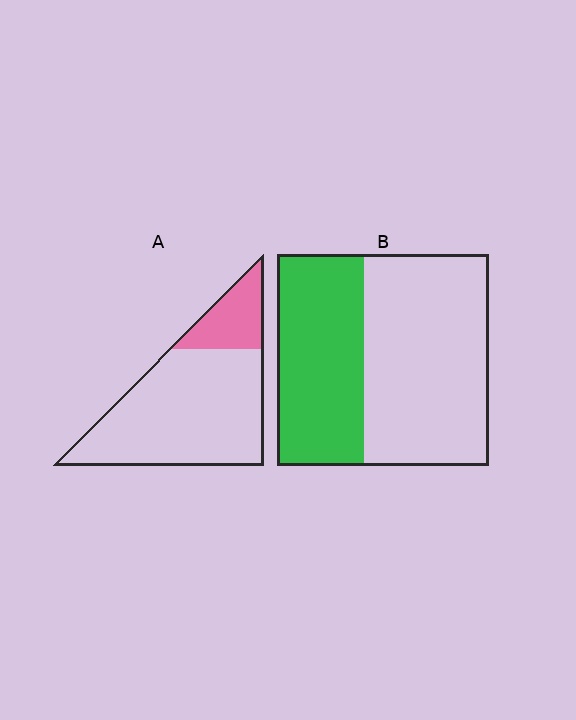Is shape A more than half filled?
No.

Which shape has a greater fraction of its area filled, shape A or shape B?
Shape B.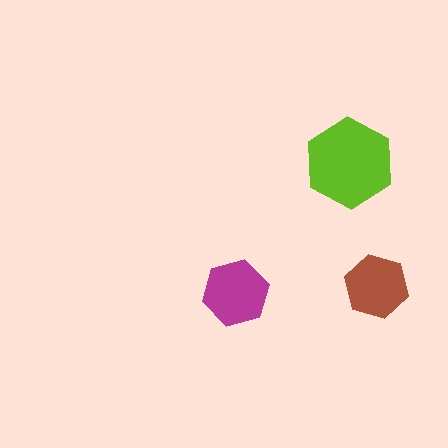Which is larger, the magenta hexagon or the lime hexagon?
The lime one.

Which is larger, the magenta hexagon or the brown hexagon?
The magenta one.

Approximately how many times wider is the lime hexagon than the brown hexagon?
About 1.5 times wider.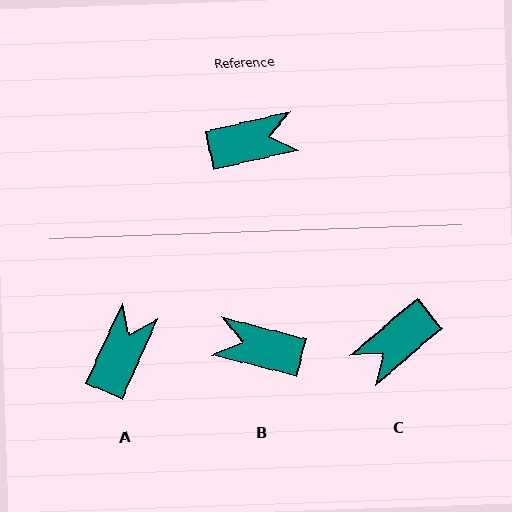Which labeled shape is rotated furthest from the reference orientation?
C, about 153 degrees away.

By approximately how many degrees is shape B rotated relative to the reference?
Approximately 152 degrees counter-clockwise.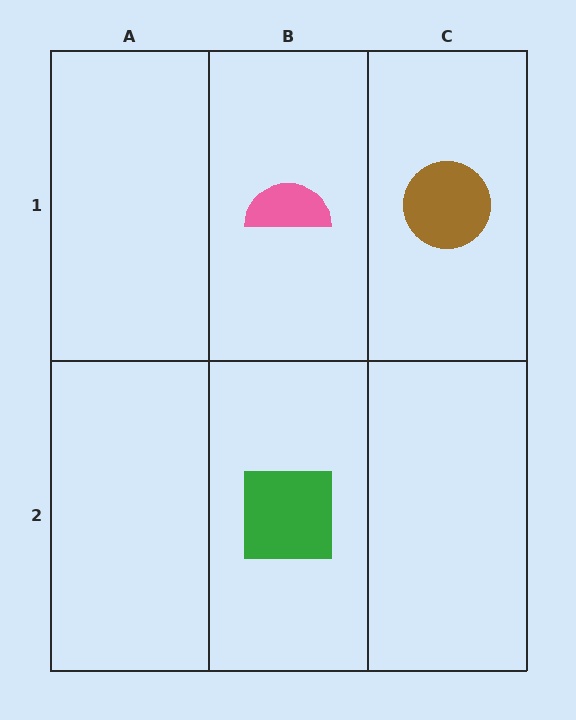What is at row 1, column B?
A pink semicircle.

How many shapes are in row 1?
2 shapes.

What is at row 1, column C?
A brown circle.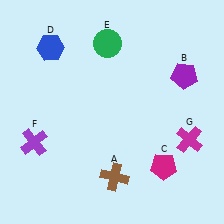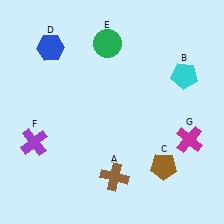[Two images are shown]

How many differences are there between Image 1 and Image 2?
There are 2 differences between the two images.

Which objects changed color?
B changed from purple to cyan. C changed from magenta to brown.